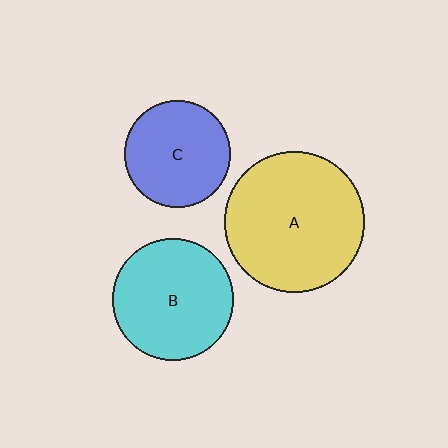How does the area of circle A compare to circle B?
Approximately 1.3 times.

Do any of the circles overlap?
No, none of the circles overlap.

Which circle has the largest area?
Circle A (yellow).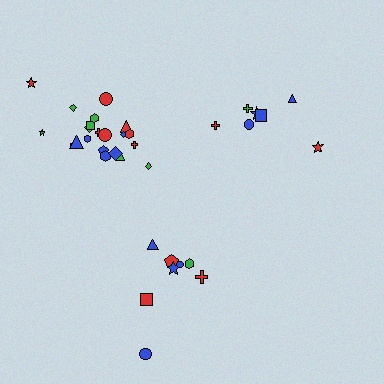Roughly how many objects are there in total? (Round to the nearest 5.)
Roughly 35 objects in total.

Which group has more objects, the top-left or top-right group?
The top-left group.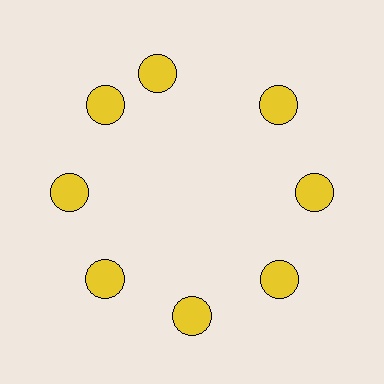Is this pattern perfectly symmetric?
No. The 8 yellow circles are arranged in a ring, but one element near the 12 o'clock position is rotated out of alignment along the ring, breaking the 8-fold rotational symmetry.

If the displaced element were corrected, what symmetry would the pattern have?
It would have 8-fold rotational symmetry — the pattern would map onto itself every 45 degrees.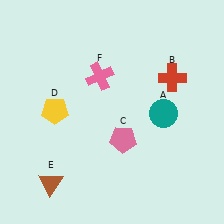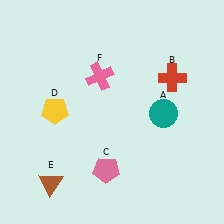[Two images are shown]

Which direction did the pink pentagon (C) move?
The pink pentagon (C) moved down.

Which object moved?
The pink pentagon (C) moved down.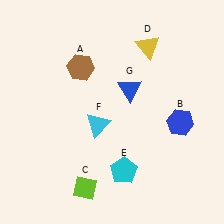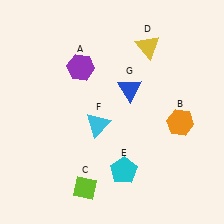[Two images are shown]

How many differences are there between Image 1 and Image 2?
There are 2 differences between the two images.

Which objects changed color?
A changed from brown to purple. B changed from blue to orange.